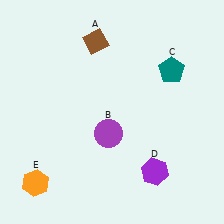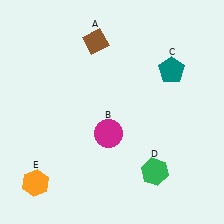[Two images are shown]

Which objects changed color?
B changed from purple to magenta. D changed from purple to green.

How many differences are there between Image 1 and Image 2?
There are 2 differences between the two images.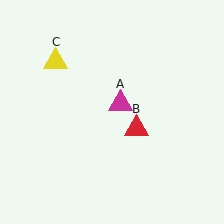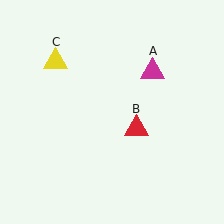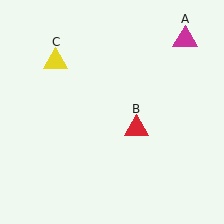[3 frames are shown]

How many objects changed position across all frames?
1 object changed position: magenta triangle (object A).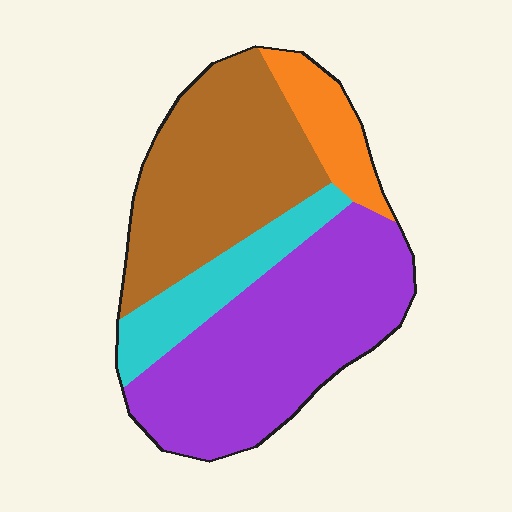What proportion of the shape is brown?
Brown covers around 35% of the shape.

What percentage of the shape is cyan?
Cyan covers about 15% of the shape.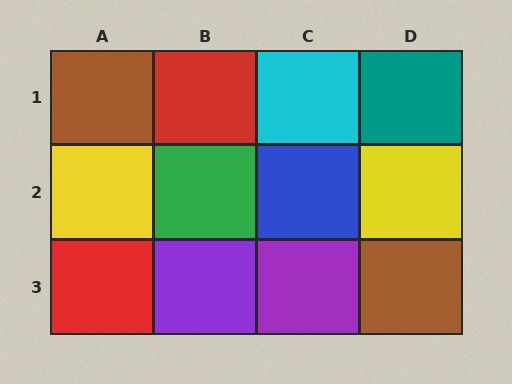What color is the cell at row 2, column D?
Yellow.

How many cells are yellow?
2 cells are yellow.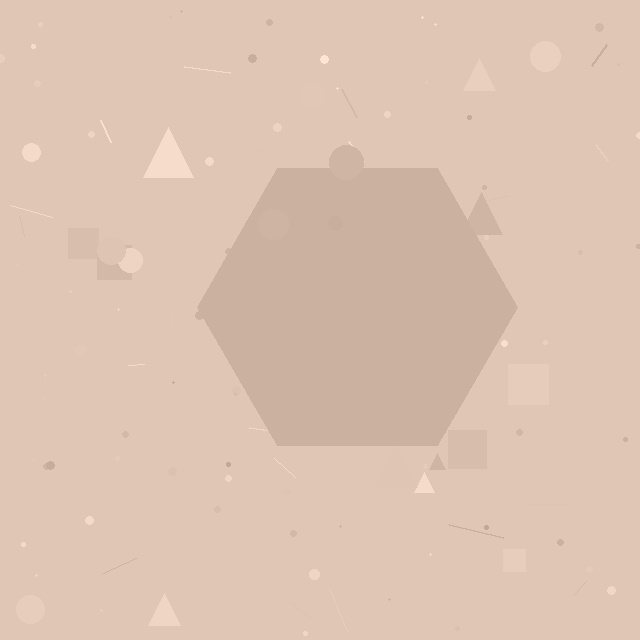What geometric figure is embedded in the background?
A hexagon is embedded in the background.